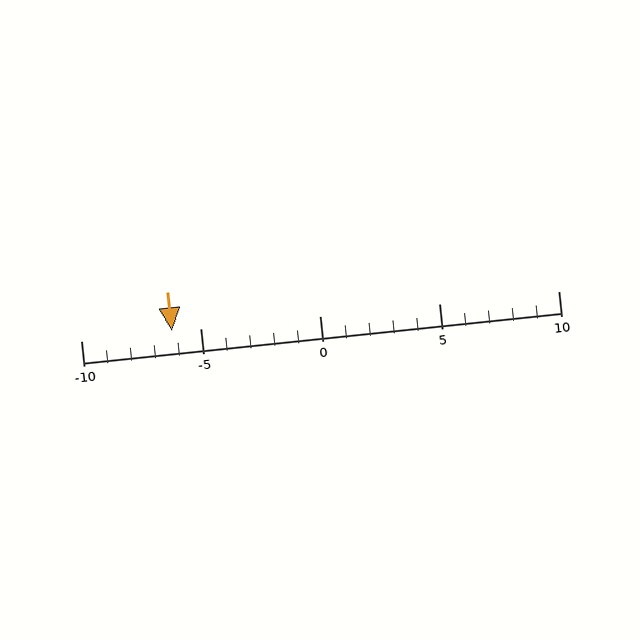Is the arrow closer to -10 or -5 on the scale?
The arrow is closer to -5.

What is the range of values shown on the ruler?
The ruler shows values from -10 to 10.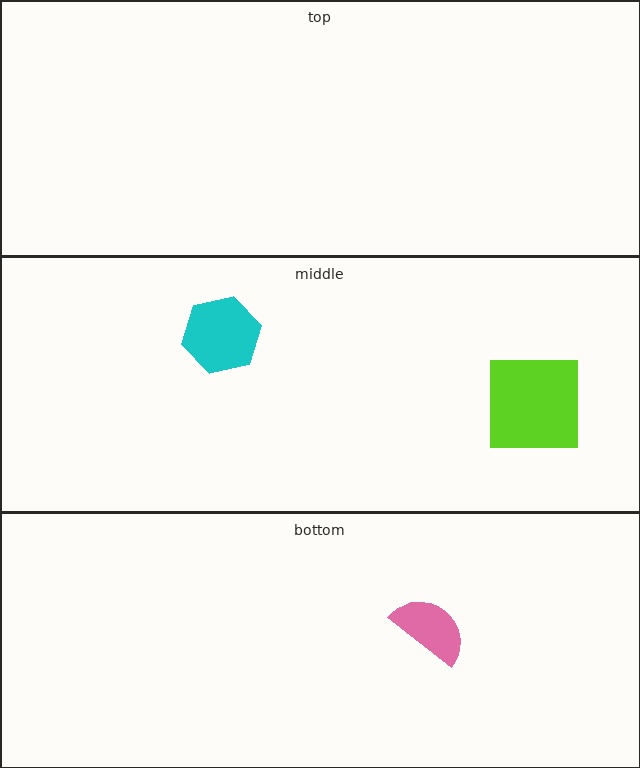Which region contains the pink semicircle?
The bottom region.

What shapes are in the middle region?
The lime square, the cyan hexagon.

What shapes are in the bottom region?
The pink semicircle.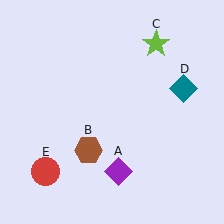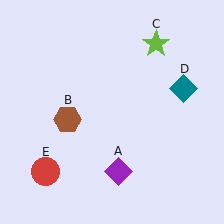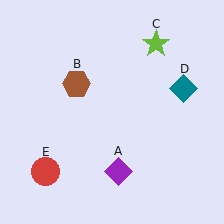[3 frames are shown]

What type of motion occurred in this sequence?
The brown hexagon (object B) rotated clockwise around the center of the scene.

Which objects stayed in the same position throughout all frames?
Purple diamond (object A) and lime star (object C) and teal diamond (object D) and red circle (object E) remained stationary.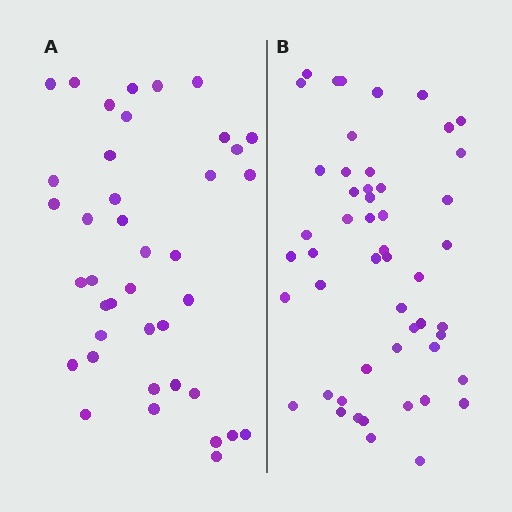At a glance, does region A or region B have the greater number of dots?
Region B (the right region) has more dots.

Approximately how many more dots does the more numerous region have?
Region B has roughly 12 or so more dots than region A.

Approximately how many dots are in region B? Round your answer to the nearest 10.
About 50 dots. (The exact count is 51, which rounds to 50.)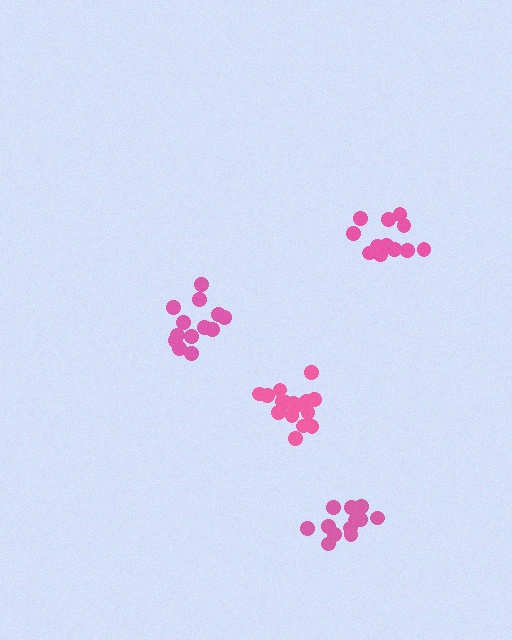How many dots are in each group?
Group 1: 17 dots, Group 2: 12 dots, Group 3: 13 dots, Group 4: 12 dots (54 total).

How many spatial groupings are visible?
There are 4 spatial groupings.